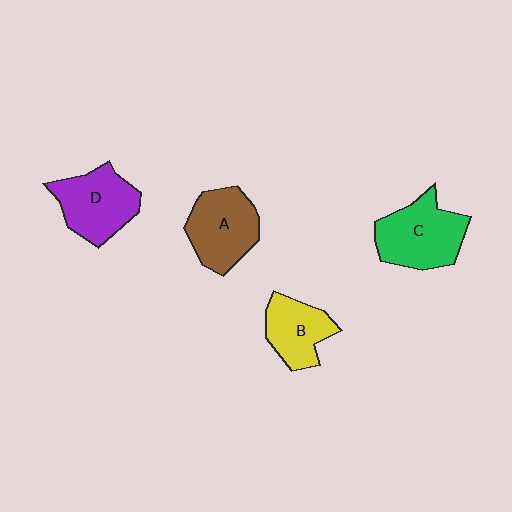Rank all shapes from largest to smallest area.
From largest to smallest: C (green), D (purple), A (brown), B (yellow).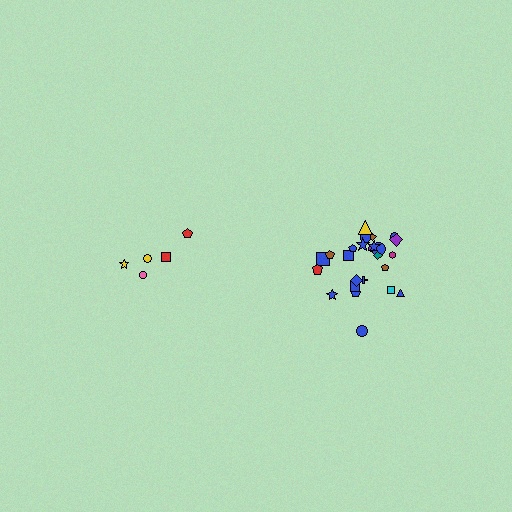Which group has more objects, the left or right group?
The right group.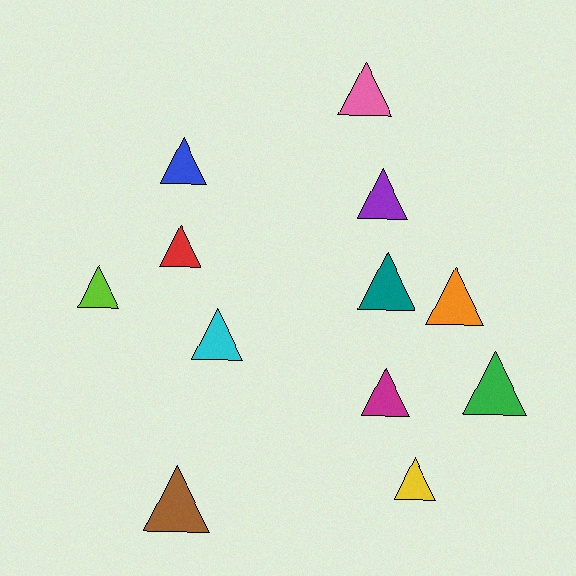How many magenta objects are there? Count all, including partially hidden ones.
There is 1 magenta object.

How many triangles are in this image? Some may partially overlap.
There are 12 triangles.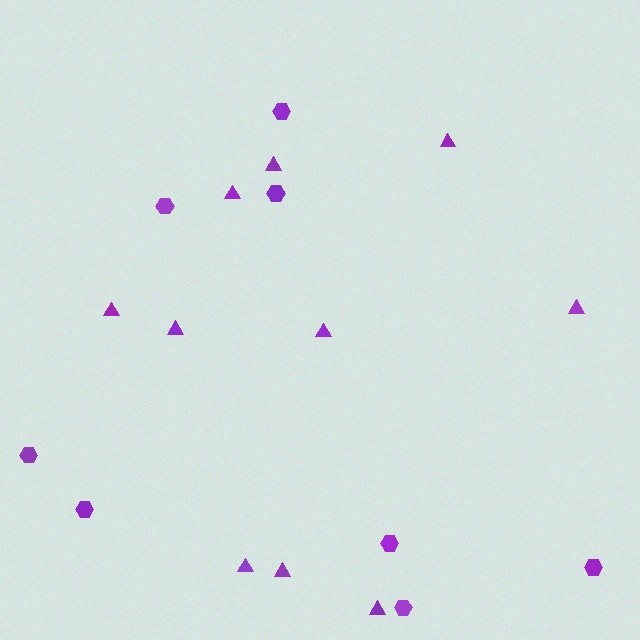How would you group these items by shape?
There are 2 groups: one group of triangles (10) and one group of hexagons (8).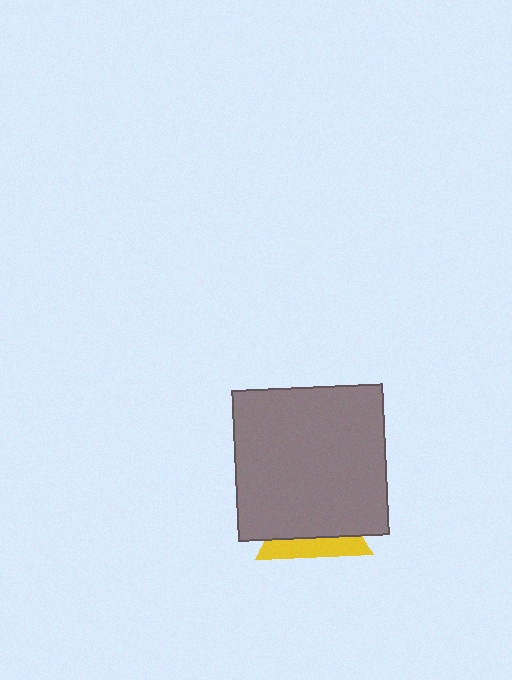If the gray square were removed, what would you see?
You would see the complete yellow triangle.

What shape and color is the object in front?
The object in front is a gray square.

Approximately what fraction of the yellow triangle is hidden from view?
Roughly 68% of the yellow triangle is hidden behind the gray square.